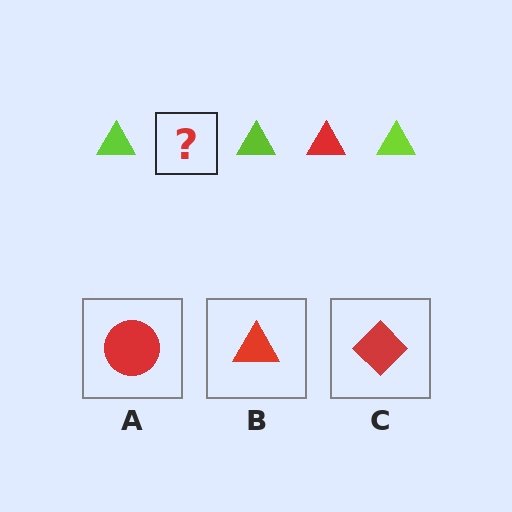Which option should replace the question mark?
Option B.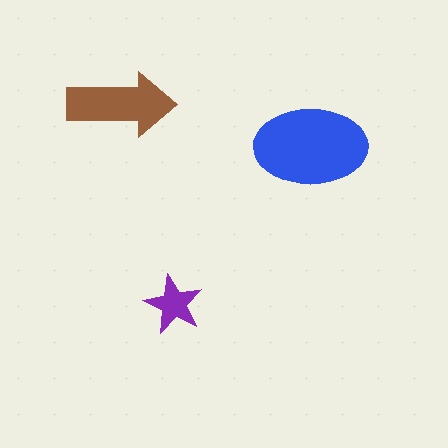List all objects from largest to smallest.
The blue ellipse, the brown arrow, the purple star.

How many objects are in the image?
There are 3 objects in the image.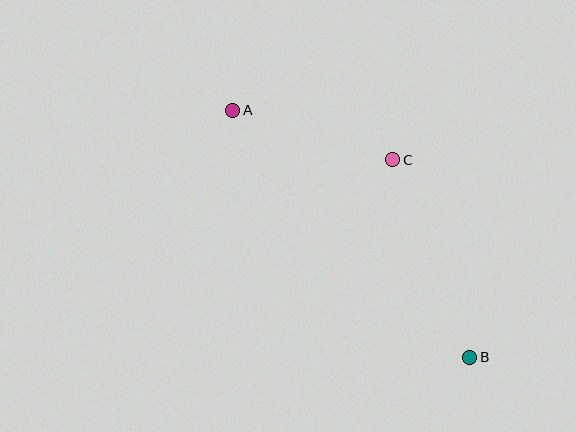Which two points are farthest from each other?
Points A and B are farthest from each other.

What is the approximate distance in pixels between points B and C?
The distance between B and C is approximately 212 pixels.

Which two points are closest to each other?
Points A and C are closest to each other.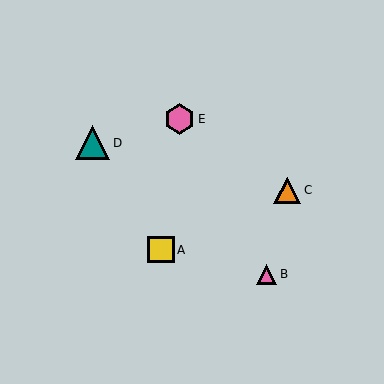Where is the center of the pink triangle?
The center of the pink triangle is at (267, 274).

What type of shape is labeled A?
Shape A is a yellow square.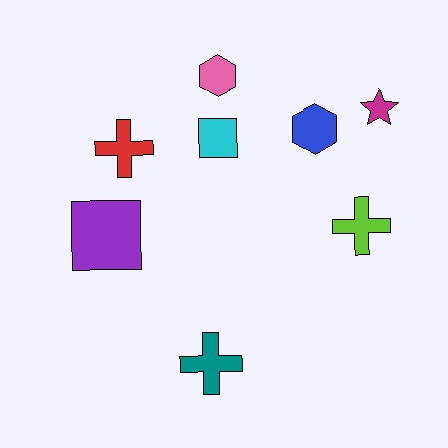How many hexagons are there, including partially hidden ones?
There are 2 hexagons.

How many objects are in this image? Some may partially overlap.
There are 8 objects.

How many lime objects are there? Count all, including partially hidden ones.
There is 1 lime object.